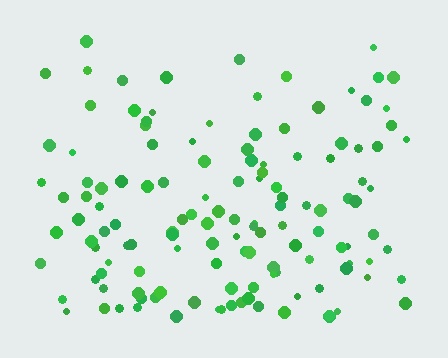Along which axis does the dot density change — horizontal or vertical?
Vertical.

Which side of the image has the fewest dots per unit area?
The top.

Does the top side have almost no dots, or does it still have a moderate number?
Still a moderate number, just noticeably fewer than the bottom.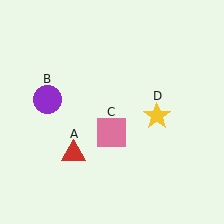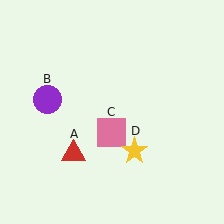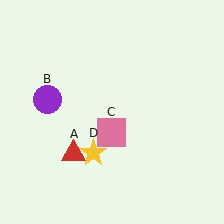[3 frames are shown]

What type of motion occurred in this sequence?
The yellow star (object D) rotated clockwise around the center of the scene.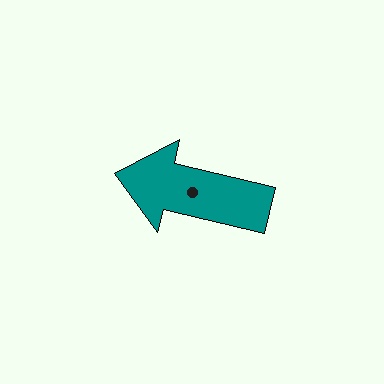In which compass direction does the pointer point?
West.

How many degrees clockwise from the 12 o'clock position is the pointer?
Approximately 284 degrees.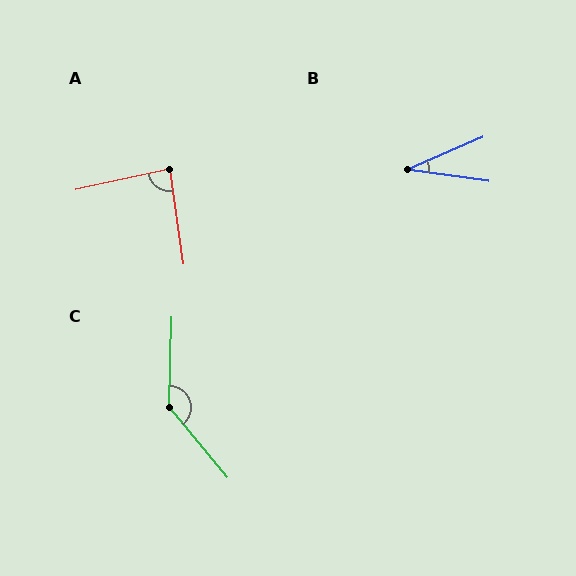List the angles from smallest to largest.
B (31°), A (86°), C (138°).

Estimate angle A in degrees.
Approximately 86 degrees.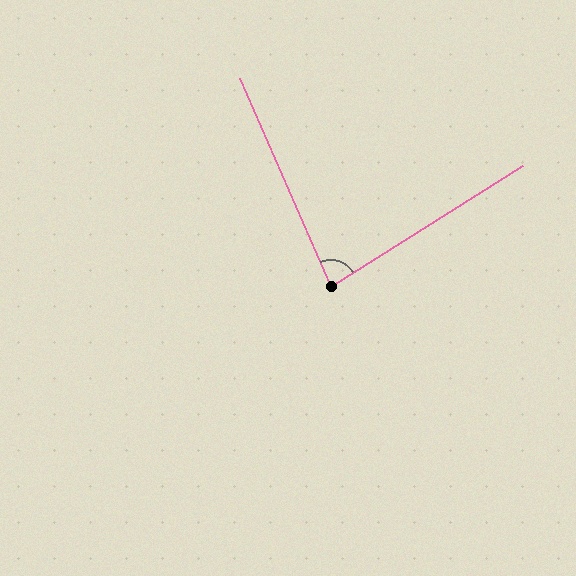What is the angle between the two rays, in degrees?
Approximately 81 degrees.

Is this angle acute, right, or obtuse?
It is acute.